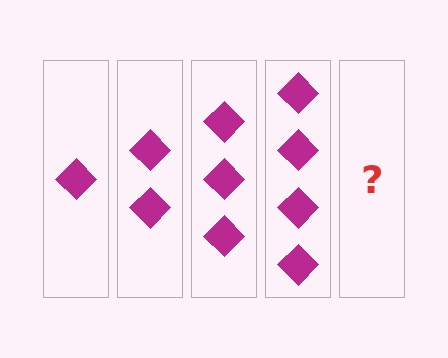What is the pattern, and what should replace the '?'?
The pattern is that each step adds one more diamond. The '?' should be 5 diamonds.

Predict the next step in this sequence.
The next step is 5 diamonds.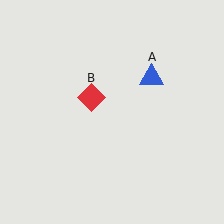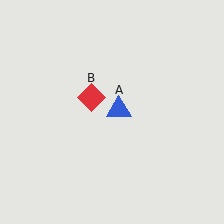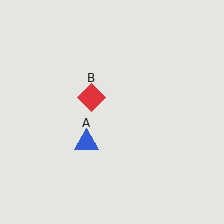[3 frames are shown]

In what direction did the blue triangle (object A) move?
The blue triangle (object A) moved down and to the left.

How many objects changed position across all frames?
1 object changed position: blue triangle (object A).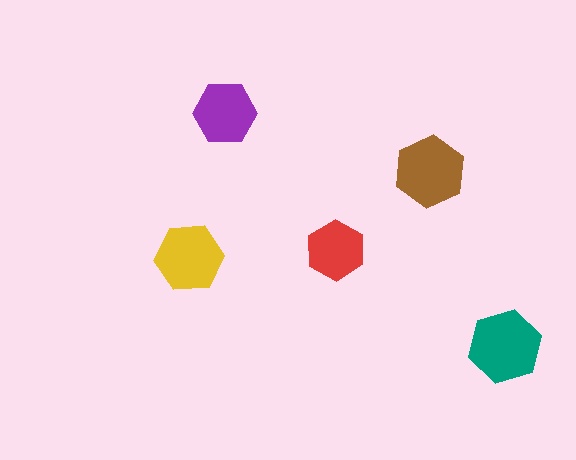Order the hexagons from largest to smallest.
the teal one, the brown one, the yellow one, the purple one, the red one.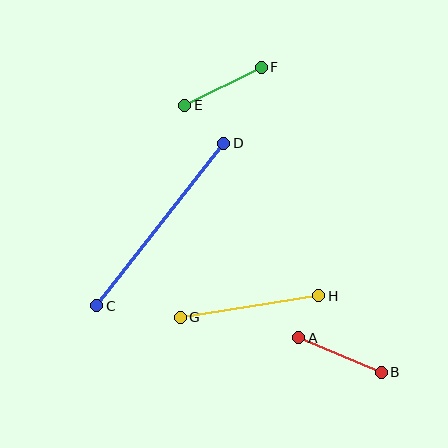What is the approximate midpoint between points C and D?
The midpoint is at approximately (160, 225) pixels.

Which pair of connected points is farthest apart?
Points C and D are farthest apart.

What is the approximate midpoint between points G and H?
The midpoint is at approximately (249, 306) pixels.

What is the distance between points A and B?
The distance is approximately 90 pixels.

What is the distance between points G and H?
The distance is approximately 140 pixels.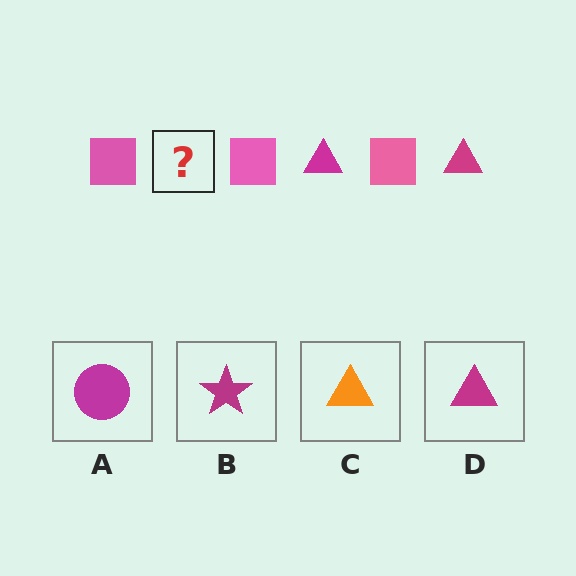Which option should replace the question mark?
Option D.